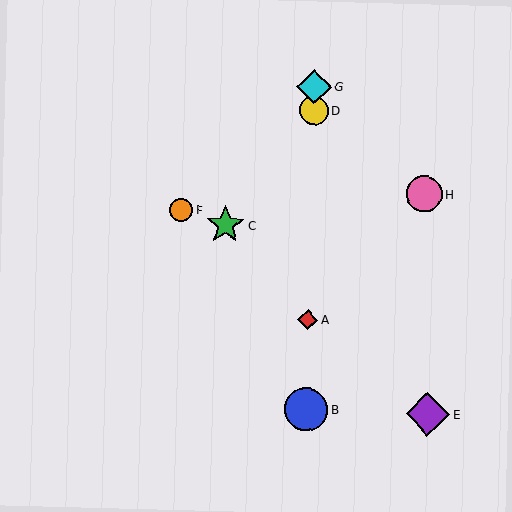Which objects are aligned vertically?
Objects A, B, D, G are aligned vertically.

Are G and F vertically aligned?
No, G is at x≈314 and F is at x≈181.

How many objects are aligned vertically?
4 objects (A, B, D, G) are aligned vertically.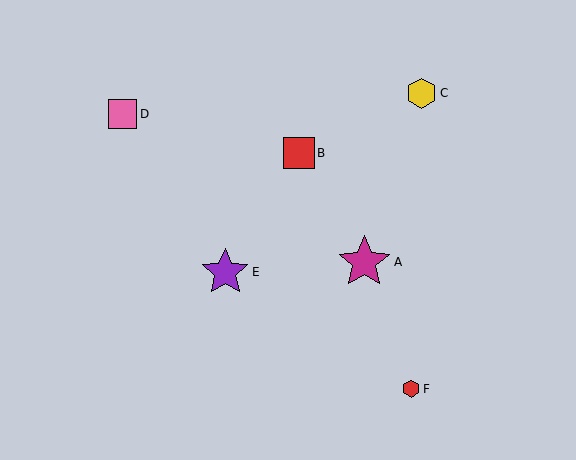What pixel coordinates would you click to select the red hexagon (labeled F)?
Click at (411, 389) to select the red hexagon F.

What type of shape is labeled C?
Shape C is a yellow hexagon.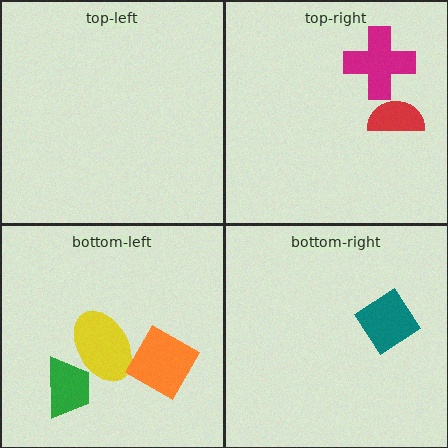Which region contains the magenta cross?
The top-right region.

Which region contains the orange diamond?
The bottom-left region.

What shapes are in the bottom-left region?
The yellow ellipse, the orange diamond, the green trapezoid.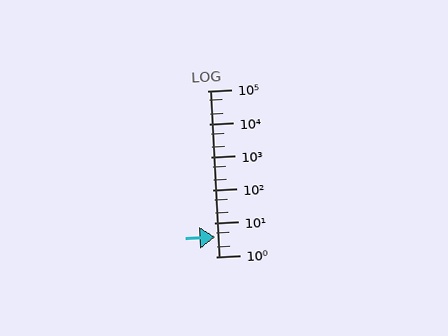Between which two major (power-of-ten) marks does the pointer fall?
The pointer is between 1 and 10.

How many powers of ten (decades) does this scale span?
The scale spans 5 decades, from 1 to 100000.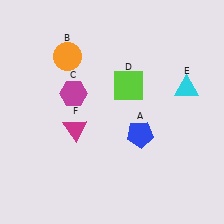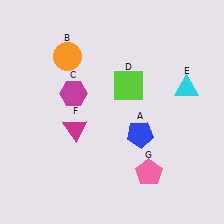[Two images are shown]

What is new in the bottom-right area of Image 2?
A pink pentagon (G) was added in the bottom-right area of Image 2.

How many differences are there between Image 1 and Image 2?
There is 1 difference between the two images.